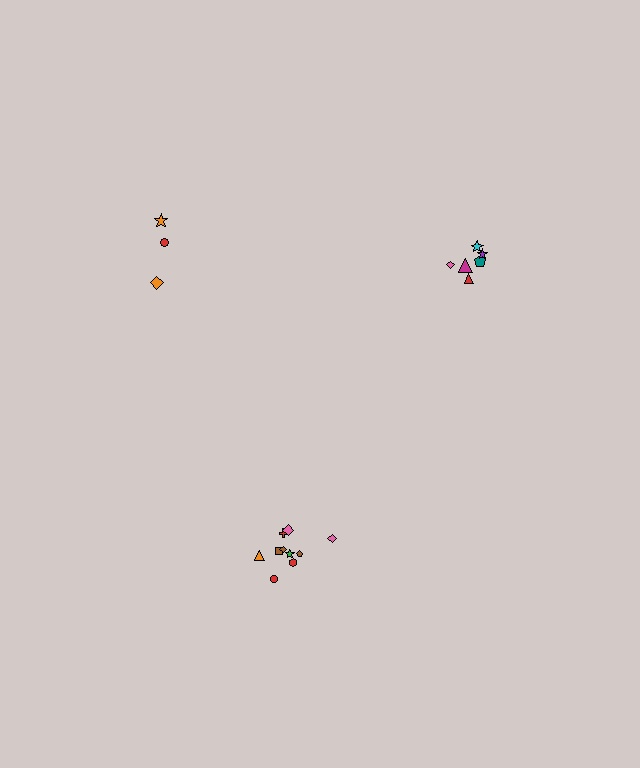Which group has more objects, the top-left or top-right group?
The top-right group.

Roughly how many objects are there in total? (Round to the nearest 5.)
Roughly 20 objects in total.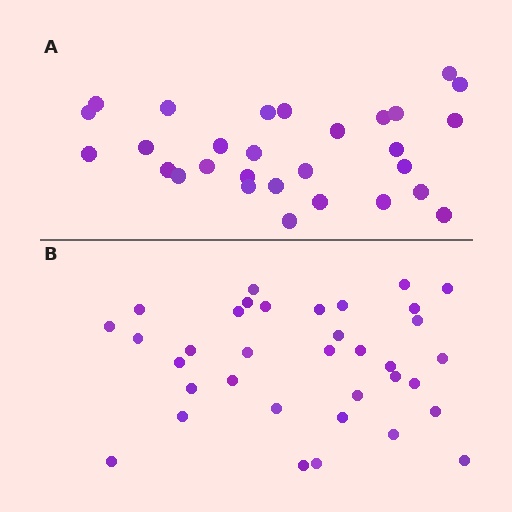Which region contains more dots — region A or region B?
Region B (the bottom region) has more dots.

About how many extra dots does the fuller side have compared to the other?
Region B has about 6 more dots than region A.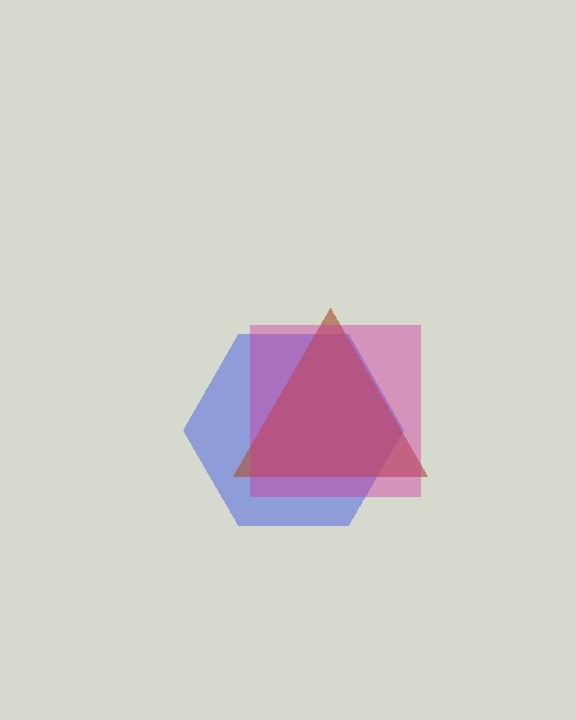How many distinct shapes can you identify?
There are 3 distinct shapes: a blue hexagon, a brown triangle, a magenta square.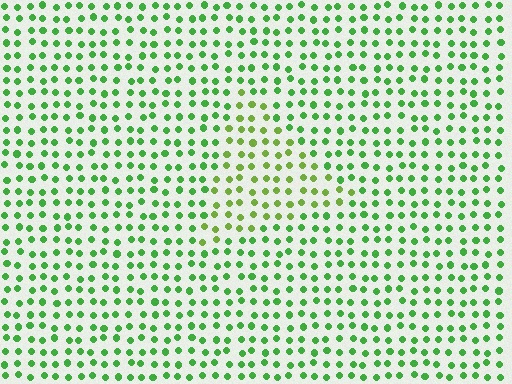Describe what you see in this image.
The image is filled with small green elements in a uniform arrangement. A triangle-shaped region is visible where the elements are tinted to a slightly different hue, forming a subtle color boundary.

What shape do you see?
I see a triangle.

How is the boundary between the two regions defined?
The boundary is defined purely by a slight shift in hue (about 28 degrees). Spacing, size, and orientation are identical on both sides.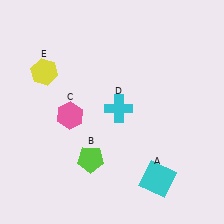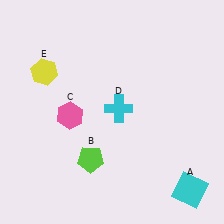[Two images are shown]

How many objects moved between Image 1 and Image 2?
1 object moved between the two images.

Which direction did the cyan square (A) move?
The cyan square (A) moved right.